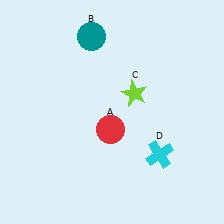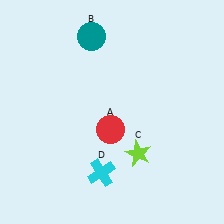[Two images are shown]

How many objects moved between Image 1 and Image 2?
2 objects moved between the two images.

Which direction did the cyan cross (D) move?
The cyan cross (D) moved left.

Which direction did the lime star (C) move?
The lime star (C) moved down.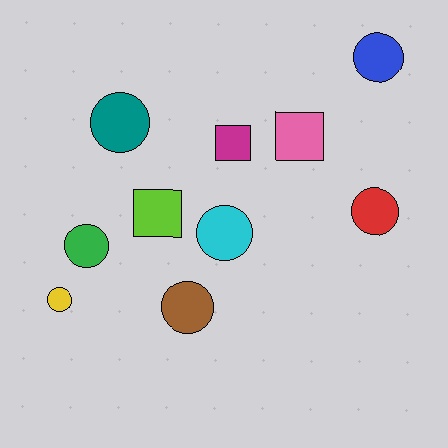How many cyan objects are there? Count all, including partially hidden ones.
There is 1 cyan object.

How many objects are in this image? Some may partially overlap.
There are 10 objects.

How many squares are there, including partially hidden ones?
There are 3 squares.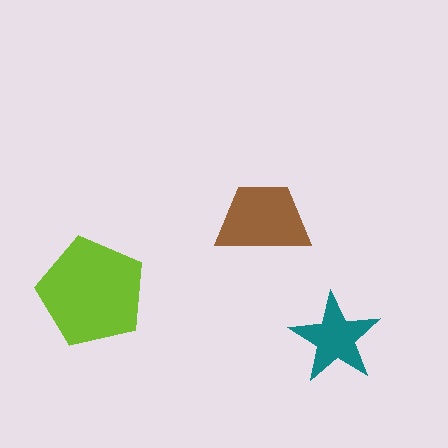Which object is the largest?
The lime pentagon.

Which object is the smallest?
The teal star.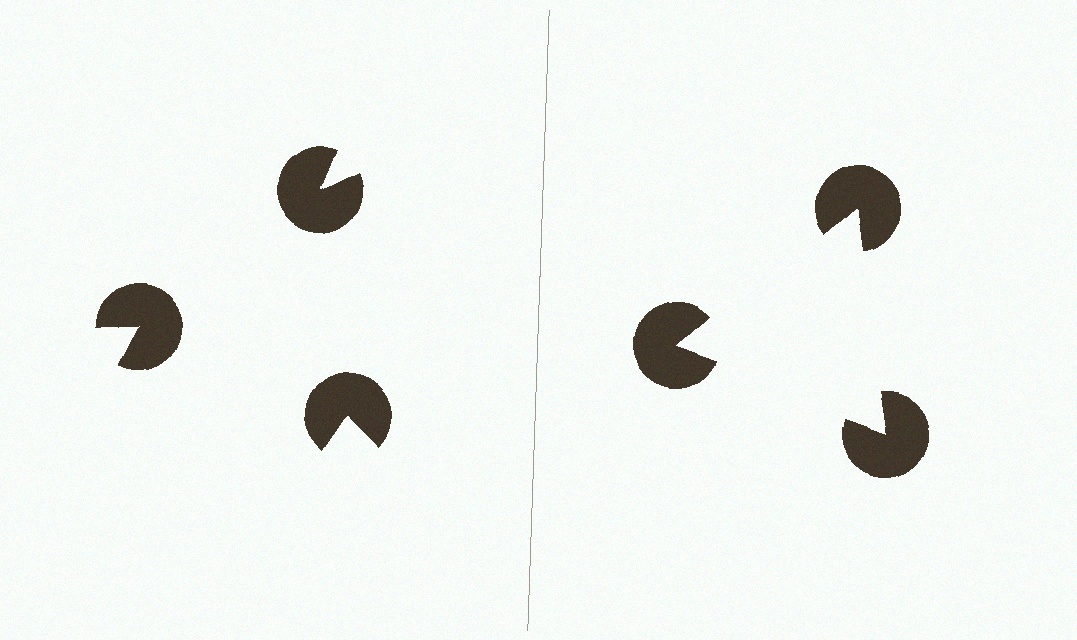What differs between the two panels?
The pac-man discs are positioned identically on both sides; only the wedge orientations differ. On the right they align to a triangle; on the left they are misaligned.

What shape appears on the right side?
An illusory triangle.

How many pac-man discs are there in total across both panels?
6 — 3 on each side.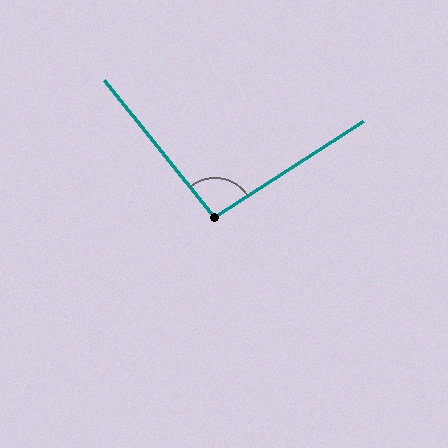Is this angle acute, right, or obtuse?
It is obtuse.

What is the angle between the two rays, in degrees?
Approximately 96 degrees.